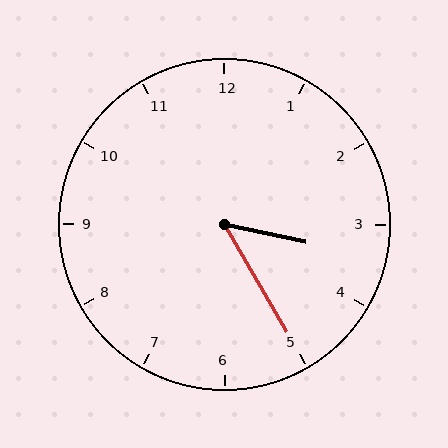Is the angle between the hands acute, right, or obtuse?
It is acute.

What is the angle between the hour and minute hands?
Approximately 48 degrees.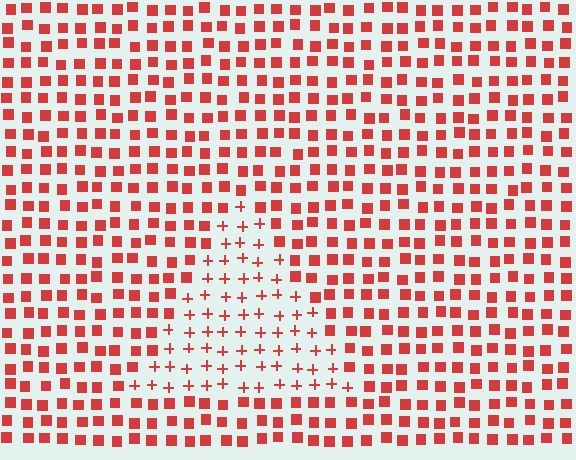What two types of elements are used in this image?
The image uses plus signs inside the triangle region and squares outside it.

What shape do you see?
I see a triangle.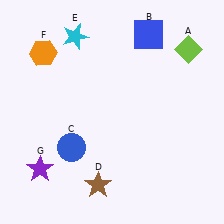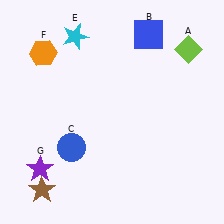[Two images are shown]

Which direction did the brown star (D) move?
The brown star (D) moved left.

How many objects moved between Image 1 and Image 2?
1 object moved between the two images.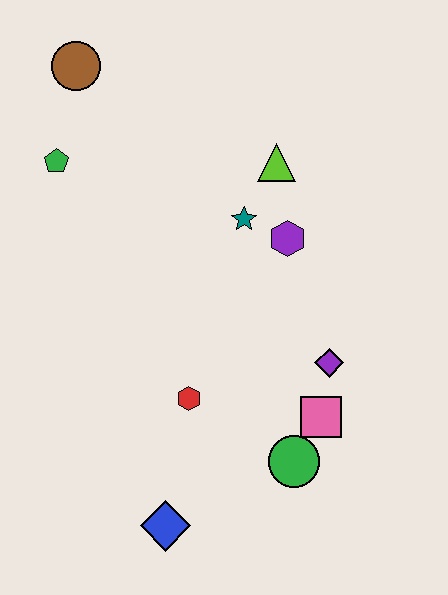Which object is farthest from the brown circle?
The blue diamond is farthest from the brown circle.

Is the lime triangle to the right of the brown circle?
Yes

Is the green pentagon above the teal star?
Yes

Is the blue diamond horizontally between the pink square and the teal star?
No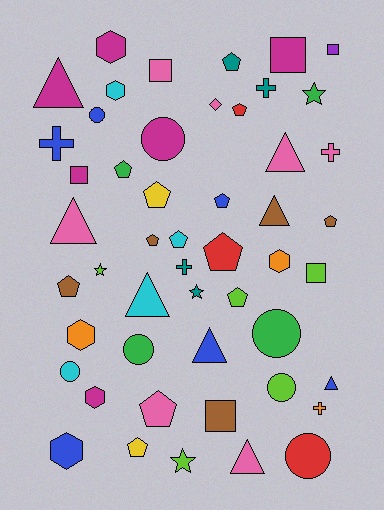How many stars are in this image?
There are 4 stars.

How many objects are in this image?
There are 50 objects.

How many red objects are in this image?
There are 3 red objects.